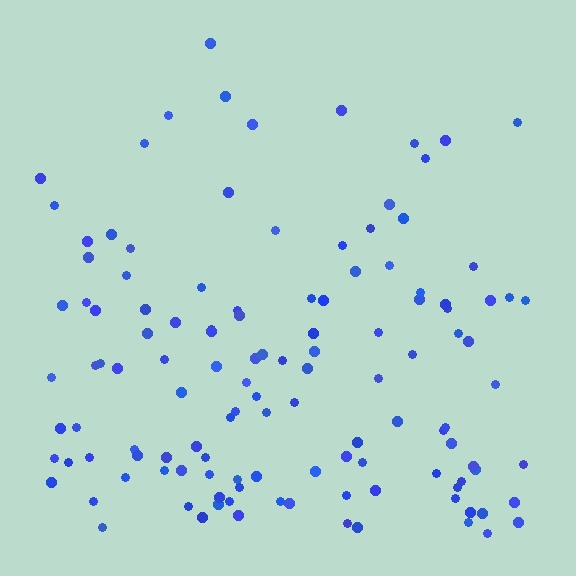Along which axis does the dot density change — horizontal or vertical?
Vertical.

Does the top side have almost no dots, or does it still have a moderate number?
Still a moderate number, just noticeably fewer than the bottom.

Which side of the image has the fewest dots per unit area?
The top.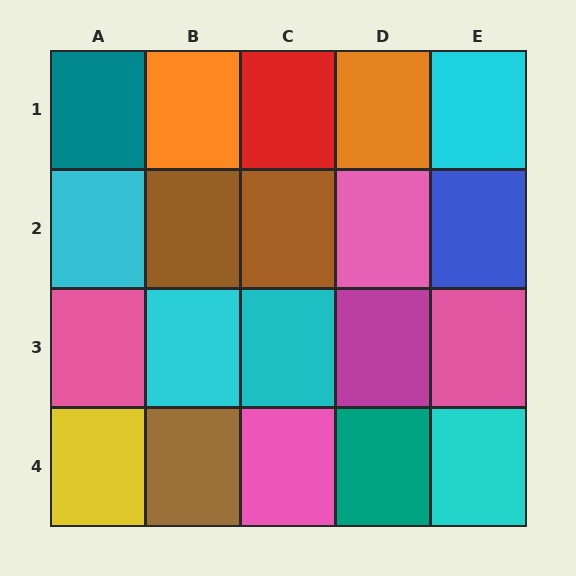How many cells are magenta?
1 cell is magenta.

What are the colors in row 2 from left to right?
Cyan, brown, brown, pink, blue.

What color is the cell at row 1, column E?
Cyan.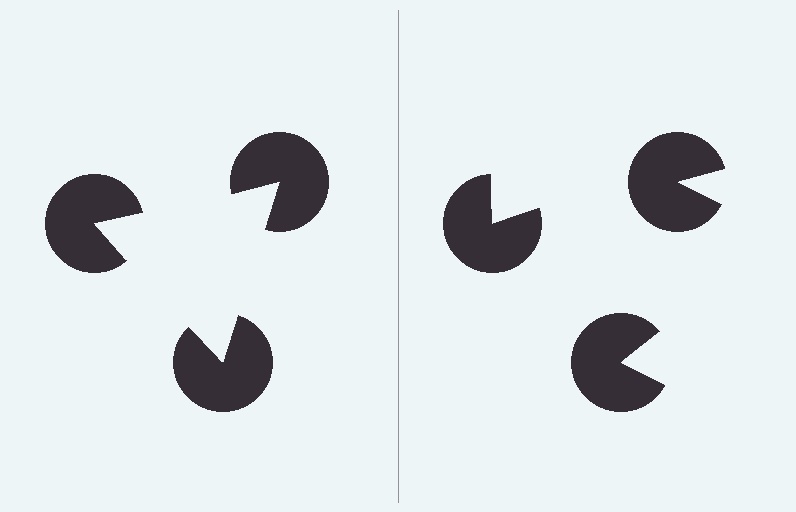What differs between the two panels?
The pac-man discs are positioned identically on both sides; only the wedge orientations differ. On the left they align to a triangle; on the right they are misaligned.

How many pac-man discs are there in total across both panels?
6 — 3 on each side.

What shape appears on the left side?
An illusory triangle.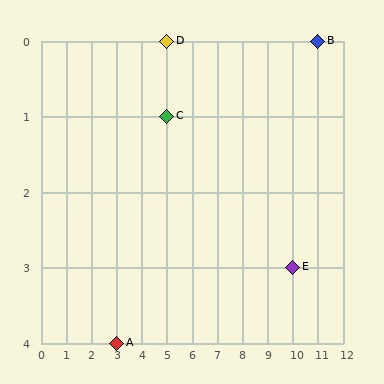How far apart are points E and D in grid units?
Points E and D are 5 columns and 3 rows apart (about 5.8 grid units diagonally).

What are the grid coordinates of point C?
Point C is at grid coordinates (5, 1).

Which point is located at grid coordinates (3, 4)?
Point A is at (3, 4).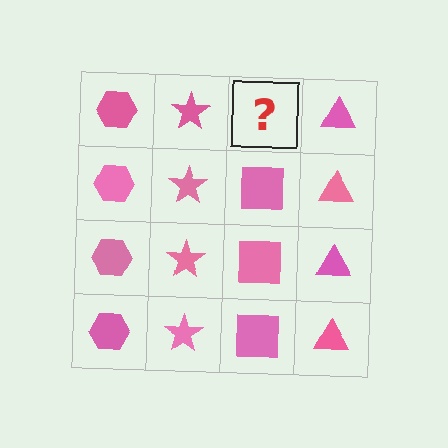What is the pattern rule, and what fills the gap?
The rule is that each column has a consistent shape. The gap should be filled with a pink square.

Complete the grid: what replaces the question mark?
The question mark should be replaced with a pink square.